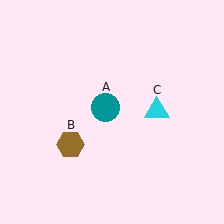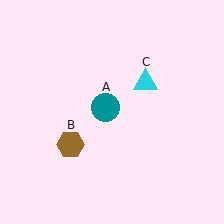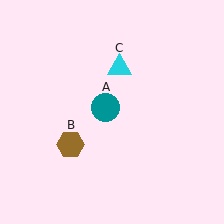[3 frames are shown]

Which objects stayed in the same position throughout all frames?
Teal circle (object A) and brown hexagon (object B) remained stationary.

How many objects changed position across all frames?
1 object changed position: cyan triangle (object C).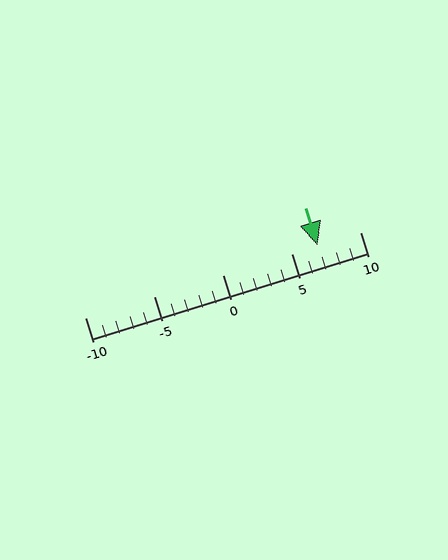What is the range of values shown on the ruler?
The ruler shows values from -10 to 10.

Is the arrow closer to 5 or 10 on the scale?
The arrow is closer to 5.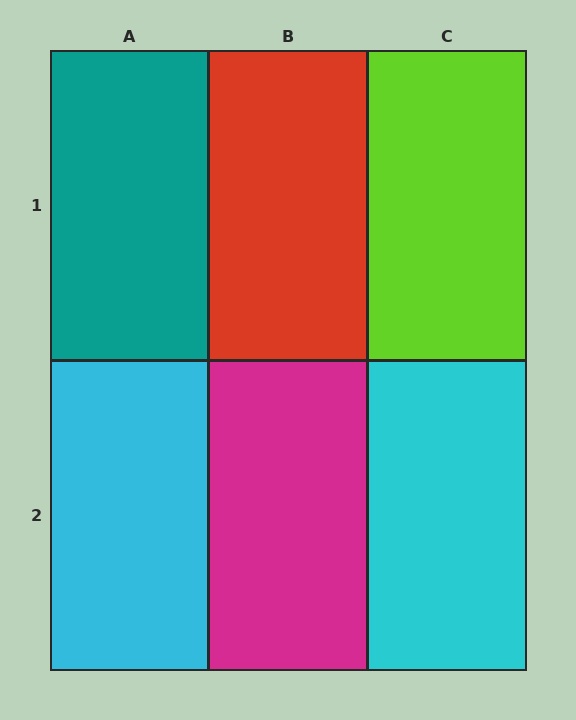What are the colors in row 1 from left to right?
Teal, red, lime.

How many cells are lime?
1 cell is lime.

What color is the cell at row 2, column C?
Cyan.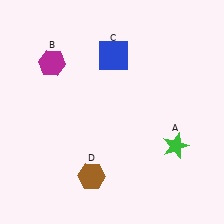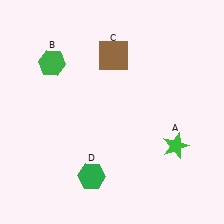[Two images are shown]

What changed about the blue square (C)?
In Image 1, C is blue. In Image 2, it changed to brown.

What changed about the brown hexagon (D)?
In Image 1, D is brown. In Image 2, it changed to green.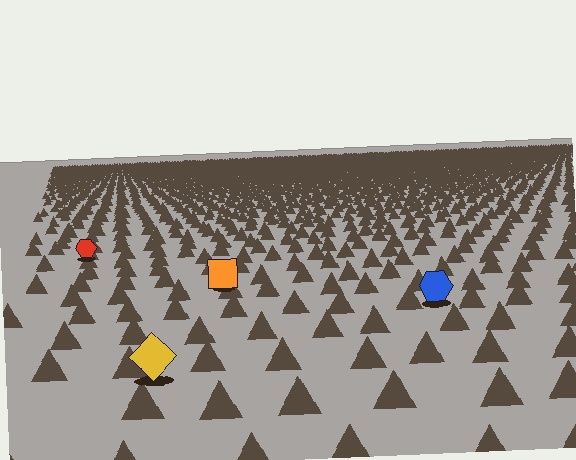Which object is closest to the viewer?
The yellow diamond is closest. The texture marks near it are larger and more spread out.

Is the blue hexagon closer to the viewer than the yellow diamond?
No. The yellow diamond is closer — you can tell from the texture gradient: the ground texture is coarser near it.